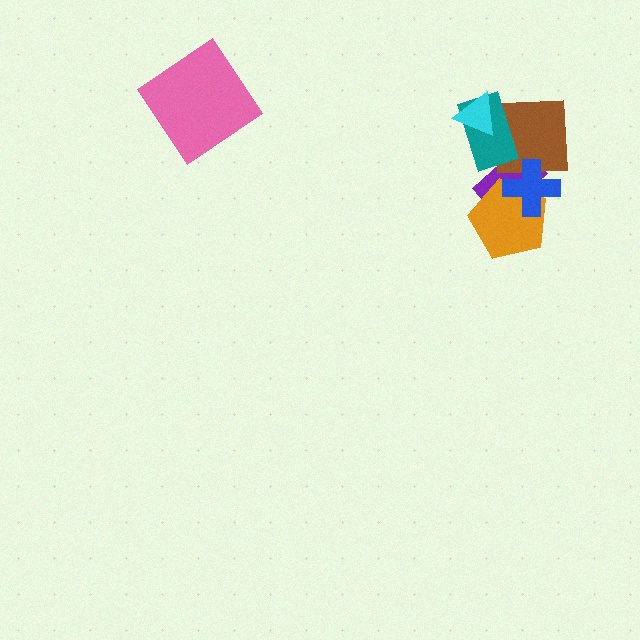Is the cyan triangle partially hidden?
No, no other shape covers it.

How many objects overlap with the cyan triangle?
1 object overlaps with the cyan triangle.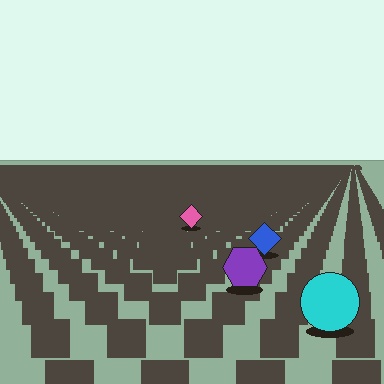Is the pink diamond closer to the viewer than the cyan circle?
No. The cyan circle is closer — you can tell from the texture gradient: the ground texture is coarser near it.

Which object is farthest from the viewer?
The pink diamond is farthest from the viewer. It appears smaller and the ground texture around it is denser.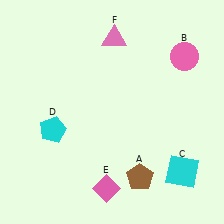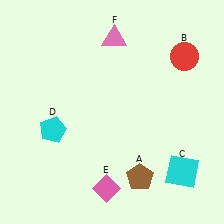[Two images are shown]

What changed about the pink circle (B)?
In Image 1, B is pink. In Image 2, it changed to red.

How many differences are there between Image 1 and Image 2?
There is 1 difference between the two images.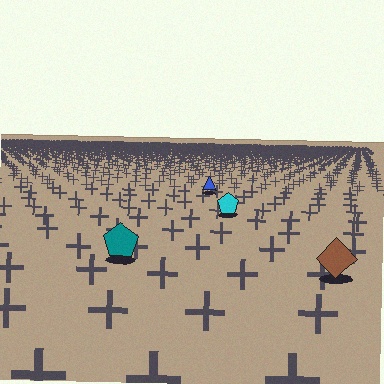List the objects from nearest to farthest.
From nearest to farthest: the brown diamond, the teal pentagon, the cyan pentagon, the blue triangle.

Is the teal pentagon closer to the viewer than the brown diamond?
No. The brown diamond is closer — you can tell from the texture gradient: the ground texture is coarser near it.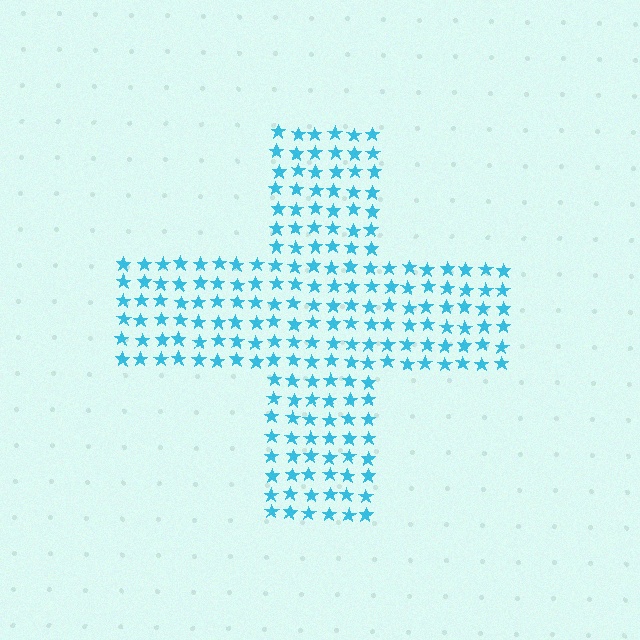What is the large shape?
The large shape is a cross.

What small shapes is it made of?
It is made of small stars.